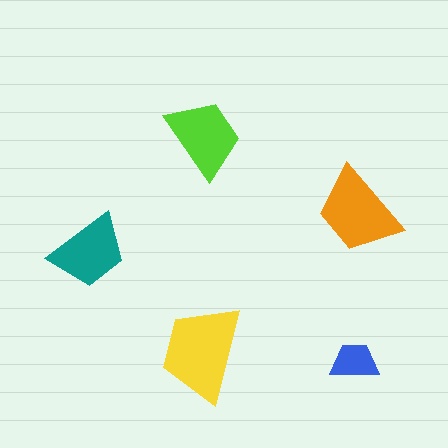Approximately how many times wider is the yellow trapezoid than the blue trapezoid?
About 2 times wider.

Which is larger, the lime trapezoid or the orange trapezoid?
The orange one.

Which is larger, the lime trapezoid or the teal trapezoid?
The lime one.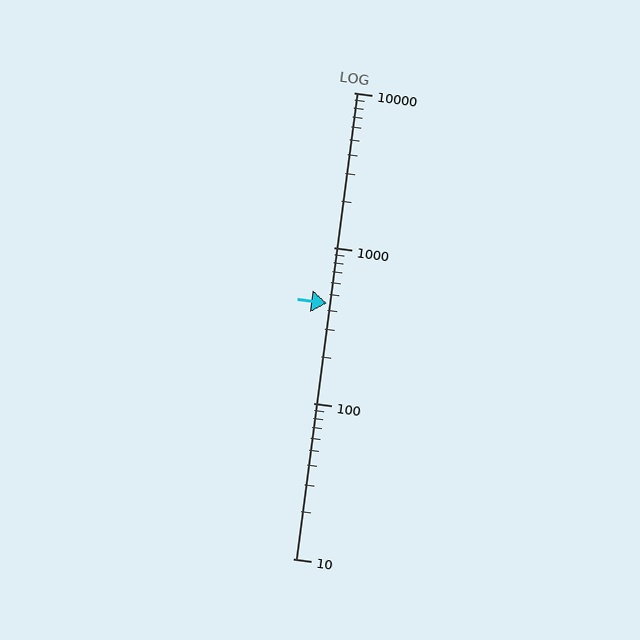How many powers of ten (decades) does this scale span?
The scale spans 3 decades, from 10 to 10000.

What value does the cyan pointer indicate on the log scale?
The pointer indicates approximately 440.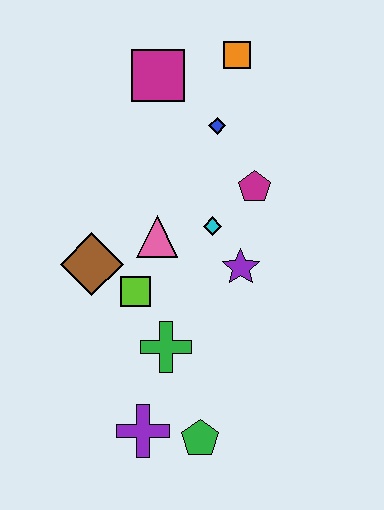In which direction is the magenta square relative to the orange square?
The magenta square is to the left of the orange square.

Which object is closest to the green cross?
The lime square is closest to the green cross.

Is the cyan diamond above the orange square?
No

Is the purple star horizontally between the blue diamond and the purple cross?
No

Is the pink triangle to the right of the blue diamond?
No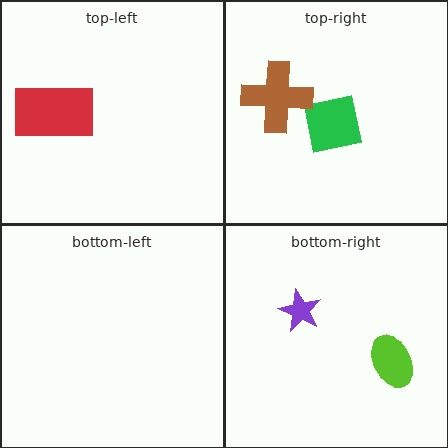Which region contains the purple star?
The bottom-right region.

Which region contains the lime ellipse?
The bottom-right region.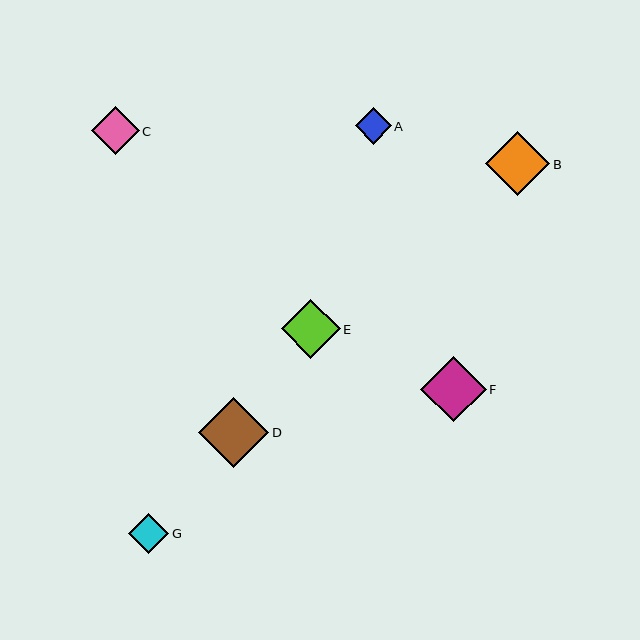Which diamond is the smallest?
Diamond A is the smallest with a size of approximately 36 pixels.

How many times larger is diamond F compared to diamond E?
Diamond F is approximately 1.1 times the size of diamond E.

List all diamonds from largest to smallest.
From largest to smallest: D, F, B, E, C, G, A.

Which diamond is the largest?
Diamond D is the largest with a size of approximately 71 pixels.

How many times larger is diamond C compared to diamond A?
Diamond C is approximately 1.3 times the size of diamond A.